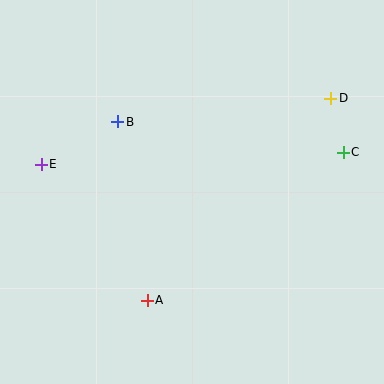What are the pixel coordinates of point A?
Point A is at (147, 300).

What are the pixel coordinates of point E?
Point E is at (41, 164).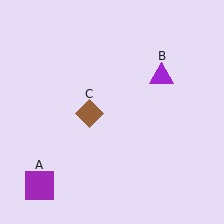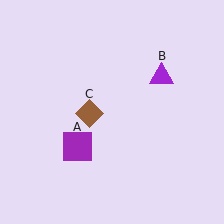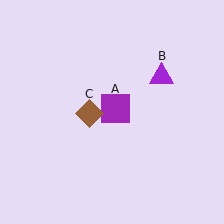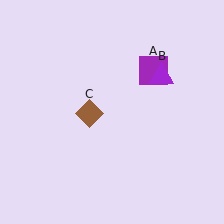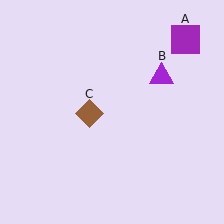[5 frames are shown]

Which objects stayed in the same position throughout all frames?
Purple triangle (object B) and brown diamond (object C) remained stationary.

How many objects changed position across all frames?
1 object changed position: purple square (object A).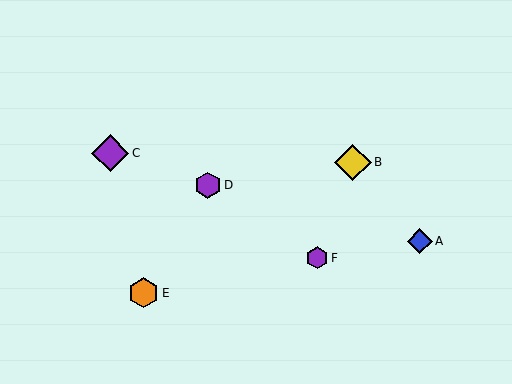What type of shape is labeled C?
Shape C is a purple diamond.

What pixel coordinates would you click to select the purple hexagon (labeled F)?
Click at (317, 258) to select the purple hexagon F.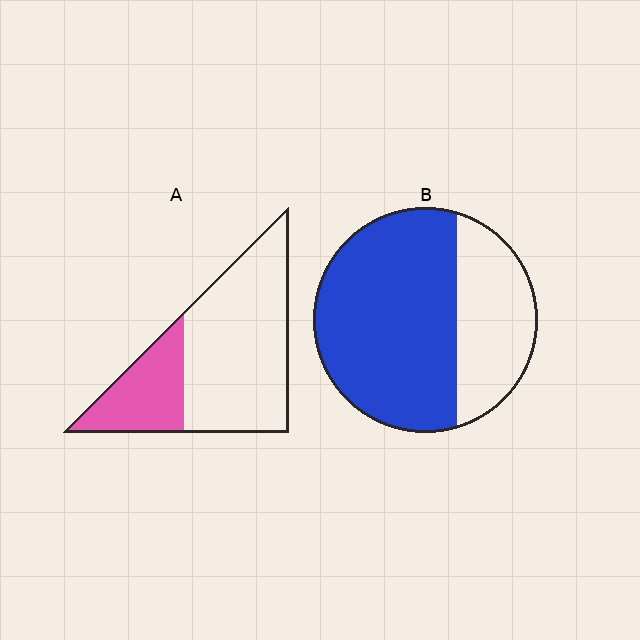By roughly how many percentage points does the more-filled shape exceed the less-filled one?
By roughly 40 percentage points (B over A).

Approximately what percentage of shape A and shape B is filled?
A is approximately 30% and B is approximately 70%.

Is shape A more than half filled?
No.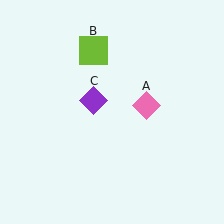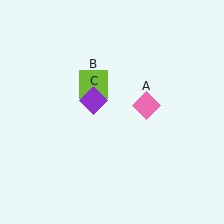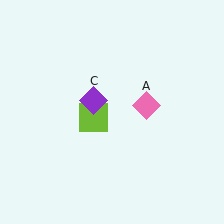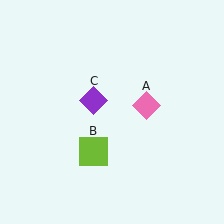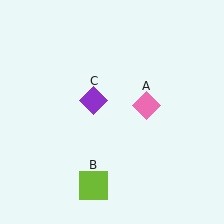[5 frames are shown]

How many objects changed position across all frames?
1 object changed position: lime square (object B).